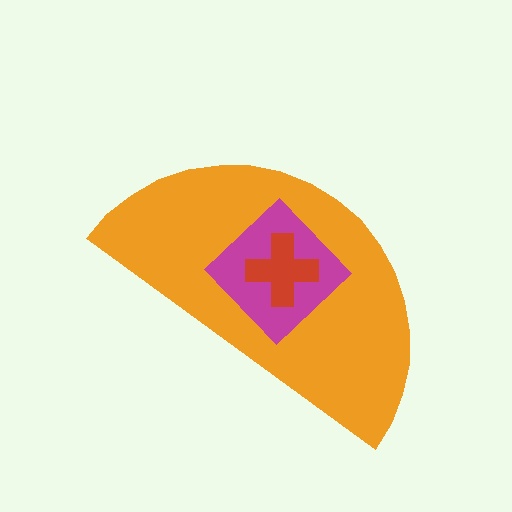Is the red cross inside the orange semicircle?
Yes.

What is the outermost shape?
The orange semicircle.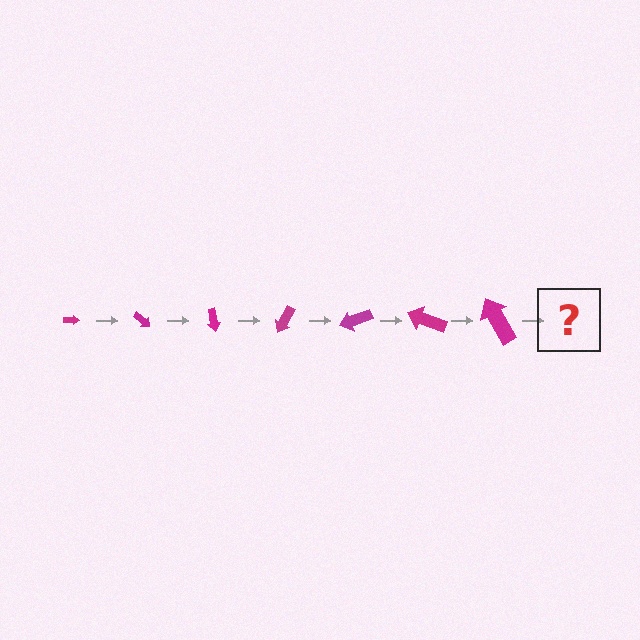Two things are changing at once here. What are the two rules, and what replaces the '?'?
The two rules are that the arrow grows larger each step and it rotates 40 degrees each step. The '?' should be an arrow, larger than the previous one and rotated 280 degrees from the start.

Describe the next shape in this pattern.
It should be an arrow, larger than the previous one and rotated 280 degrees from the start.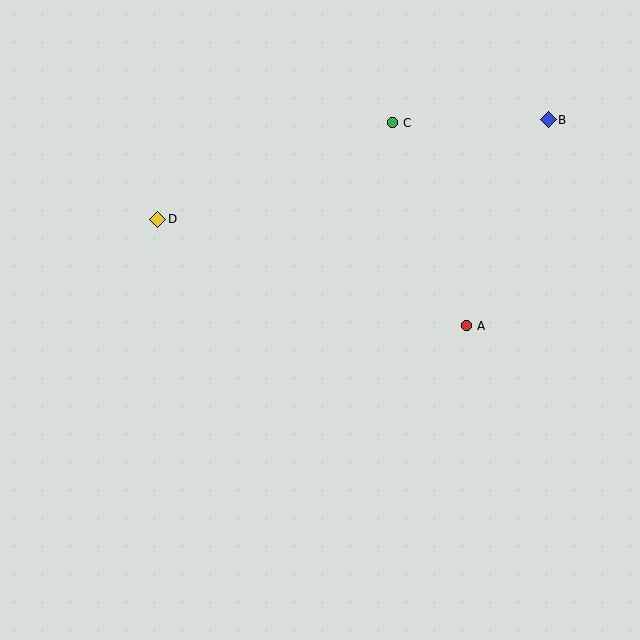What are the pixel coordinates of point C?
Point C is at (393, 123).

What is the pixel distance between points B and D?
The distance between B and D is 403 pixels.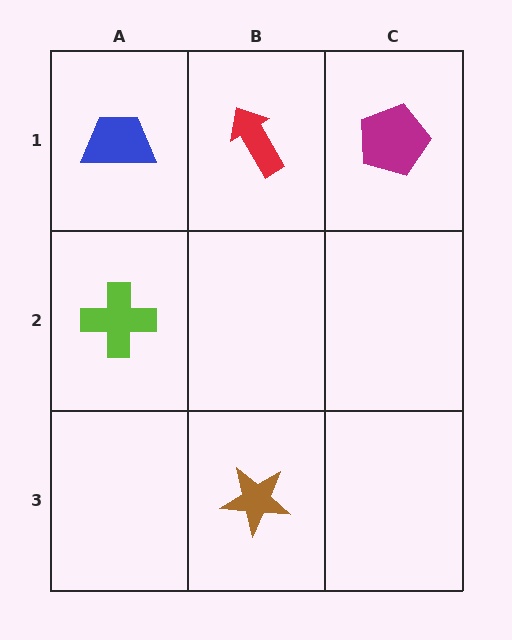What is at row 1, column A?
A blue trapezoid.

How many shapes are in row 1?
3 shapes.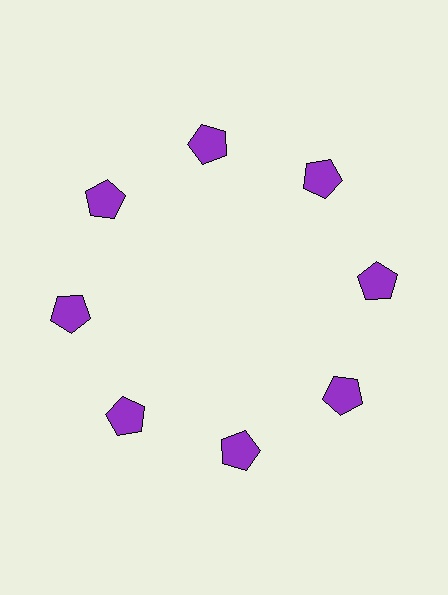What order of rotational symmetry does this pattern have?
This pattern has 8-fold rotational symmetry.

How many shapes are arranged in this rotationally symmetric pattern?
There are 8 shapes, arranged in 8 groups of 1.